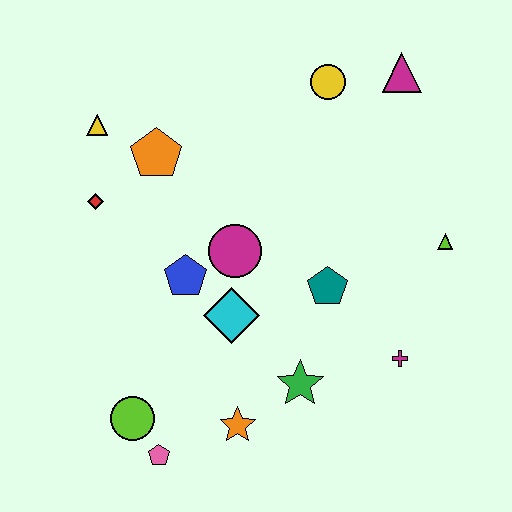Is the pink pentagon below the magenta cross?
Yes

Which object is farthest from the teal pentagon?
The yellow triangle is farthest from the teal pentagon.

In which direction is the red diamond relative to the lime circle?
The red diamond is above the lime circle.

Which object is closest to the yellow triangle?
The orange pentagon is closest to the yellow triangle.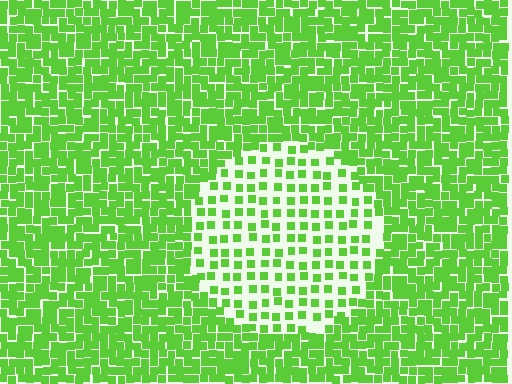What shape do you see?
I see a circle.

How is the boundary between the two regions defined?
The boundary is defined by a change in element density (approximately 2.4x ratio). All elements are the same color, size, and shape.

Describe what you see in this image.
The image contains small lime elements arranged at two different densities. A circle-shaped region is visible where the elements are less densely packed than the surrounding area.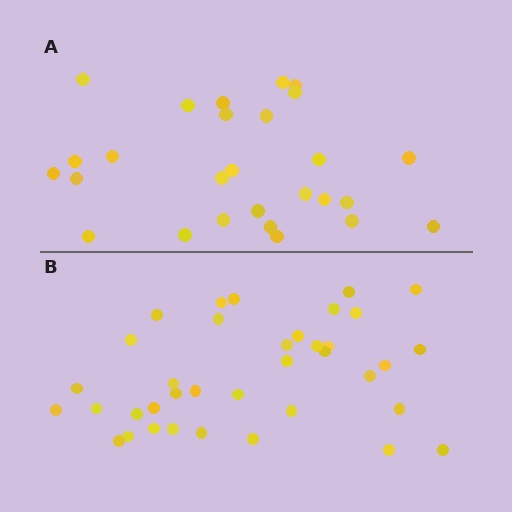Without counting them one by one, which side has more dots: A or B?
Region B (the bottom region) has more dots.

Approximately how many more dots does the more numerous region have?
Region B has roughly 10 or so more dots than region A.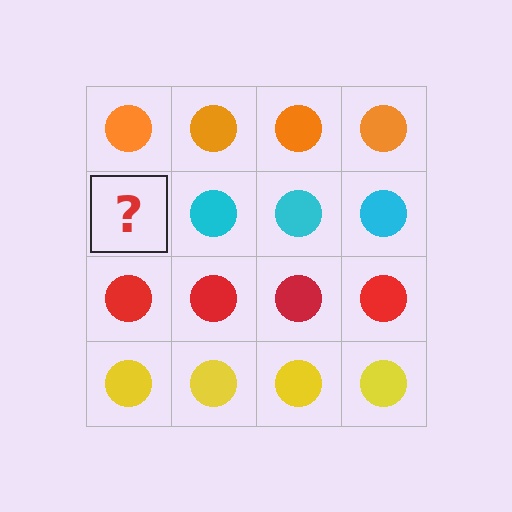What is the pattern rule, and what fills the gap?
The rule is that each row has a consistent color. The gap should be filled with a cyan circle.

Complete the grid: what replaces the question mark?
The question mark should be replaced with a cyan circle.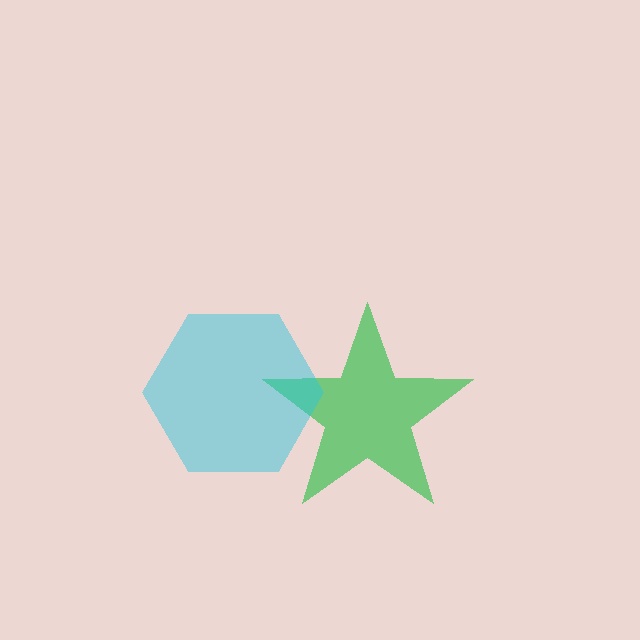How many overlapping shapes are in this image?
There are 2 overlapping shapes in the image.